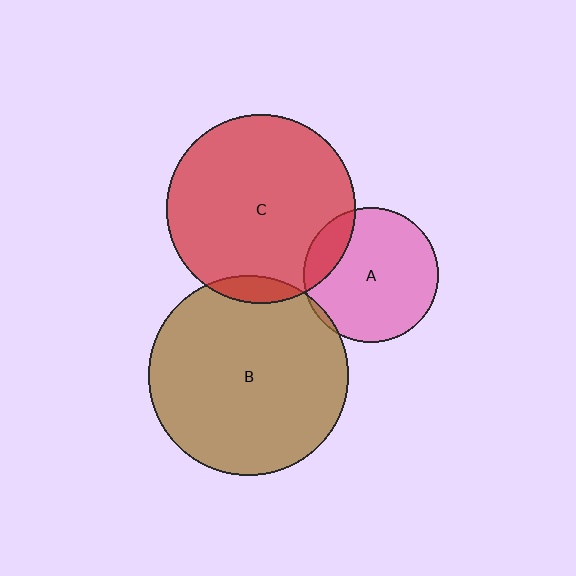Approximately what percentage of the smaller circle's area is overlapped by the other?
Approximately 5%.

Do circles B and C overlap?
Yes.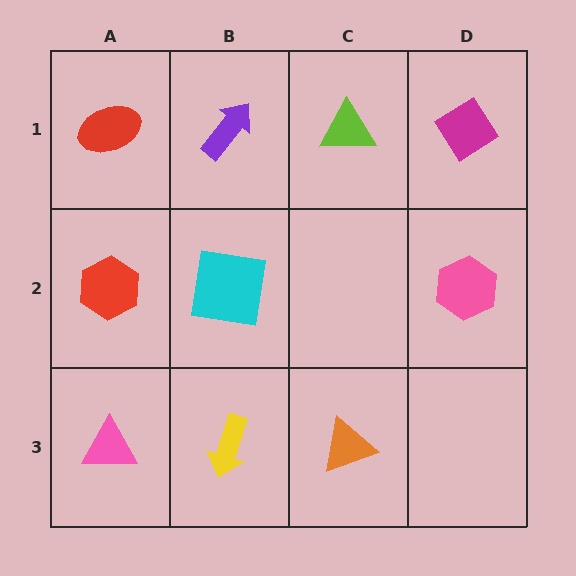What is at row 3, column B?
A yellow arrow.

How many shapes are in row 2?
3 shapes.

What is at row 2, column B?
A cyan square.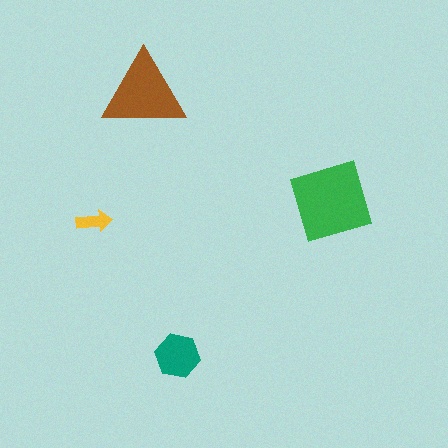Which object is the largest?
The green square.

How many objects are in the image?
There are 4 objects in the image.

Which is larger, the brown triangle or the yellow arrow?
The brown triangle.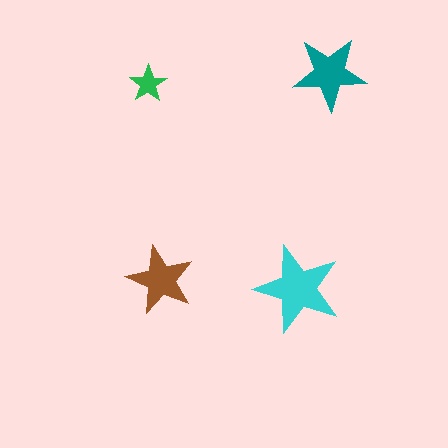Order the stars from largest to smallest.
the cyan one, the teal one, the brown one, the green one.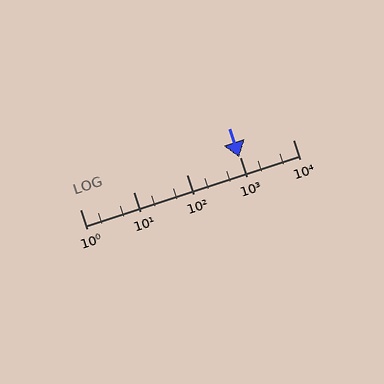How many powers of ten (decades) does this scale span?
The scale spans 4 decades, from 1 to 10000.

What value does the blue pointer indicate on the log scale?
The pointer indicates approximately 960.